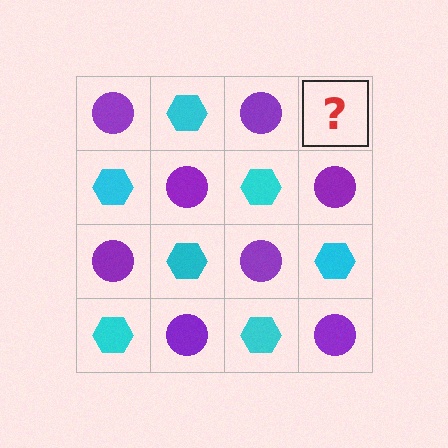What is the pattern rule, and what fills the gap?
The rule is that it alternates purple circle and cyan hexagon in a checkerboard pattern. The gap should be filled with a cyan hexagon.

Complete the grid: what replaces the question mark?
The question mark should be replaced with a cyan hexagon.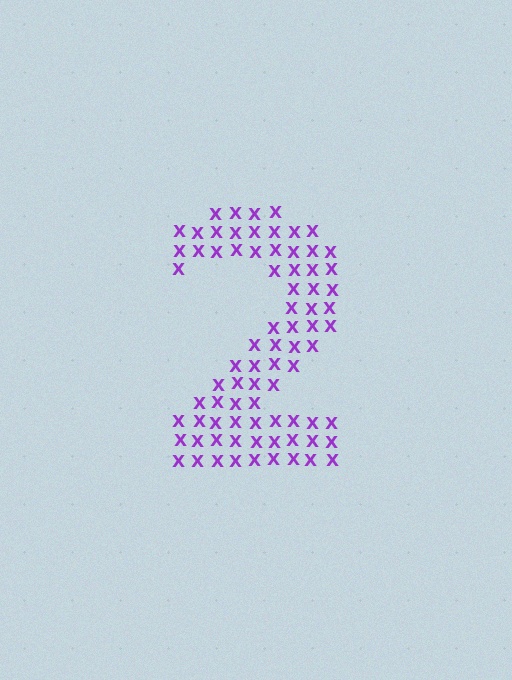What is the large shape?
The large shape is the digit 2.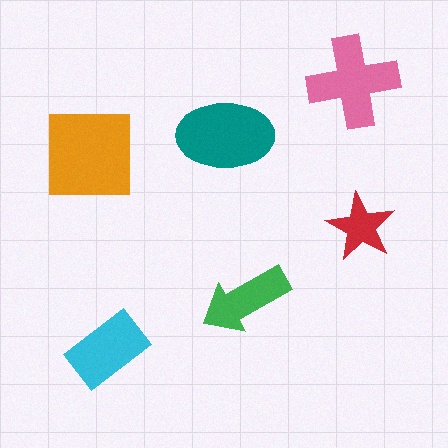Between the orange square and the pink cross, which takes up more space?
The orange square.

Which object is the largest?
The orange square.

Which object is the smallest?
The red star.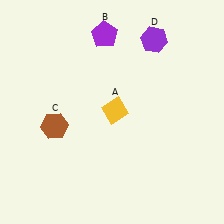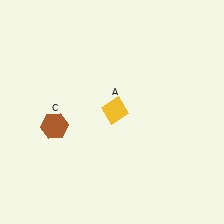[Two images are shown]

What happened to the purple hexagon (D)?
The purple hexagon (D) was removed in Image 2. It was in the top-right area of Image 1.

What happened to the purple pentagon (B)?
The purple pentagon (B) was removed in Image 2. It was in the top-left area of Image 1.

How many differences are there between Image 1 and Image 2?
There are 2 differences between the two images.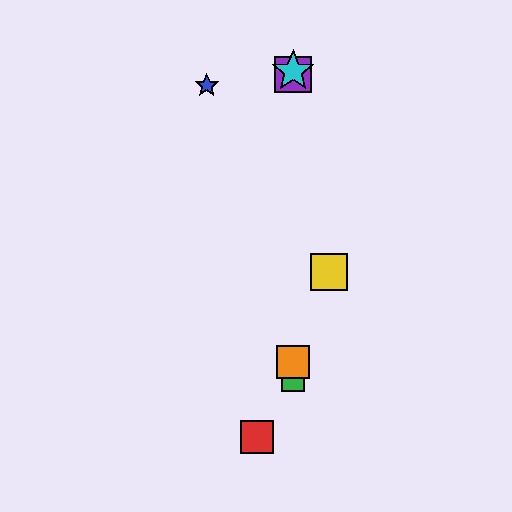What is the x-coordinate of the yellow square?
The yellow square is at x≈329.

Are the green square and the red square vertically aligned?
No, the green square is at x≈293 and the red square is at x≈257.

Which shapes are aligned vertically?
The green square, the purple square, the orange square, the cyan star are aligned vertically.